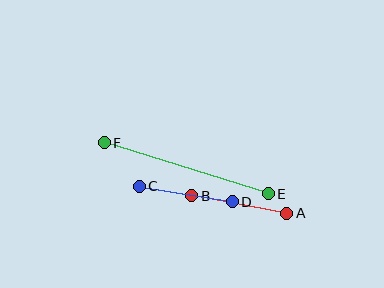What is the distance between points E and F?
The distance is approximately 172 pixels.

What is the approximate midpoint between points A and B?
The midpoint is at approximately (239, 205) pixels.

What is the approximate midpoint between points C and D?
The midpoint is at approximately (186, 194) pixels.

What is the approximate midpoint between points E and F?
The midpoint is at approximately (186, 168) pixels.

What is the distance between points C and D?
The distance is approximately 94 pixels.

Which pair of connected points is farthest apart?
Points E and F are farthest apart.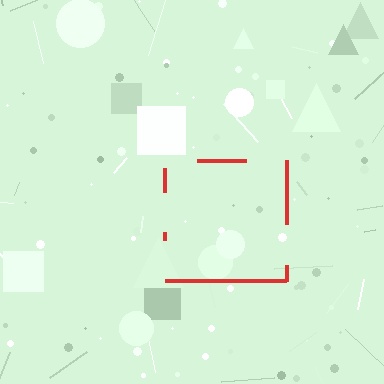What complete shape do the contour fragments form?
The contour fragments form a square.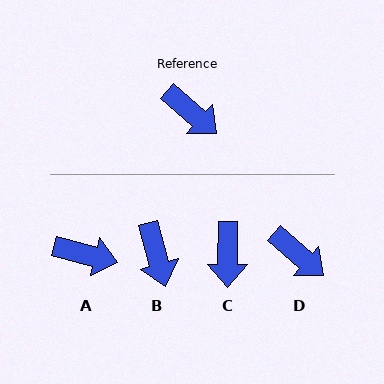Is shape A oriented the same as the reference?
No, it is off by about 27 degrees.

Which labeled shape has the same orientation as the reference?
D.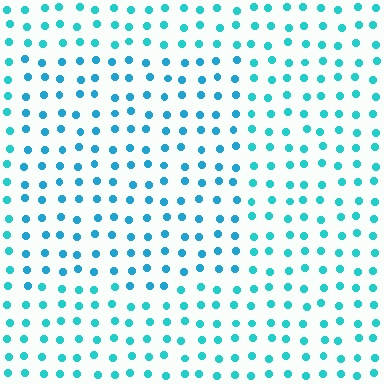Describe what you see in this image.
The image is filled with small cyan elements in a uniform arrangement. A rectangle-shaped region is visible where the elements are tinted to a slightly different hue, forming a subtle color boundary.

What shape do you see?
I see a rectangle.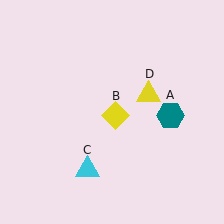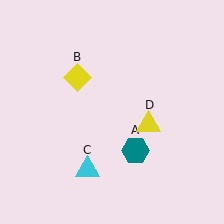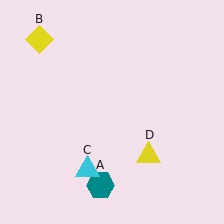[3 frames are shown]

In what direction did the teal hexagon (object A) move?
The teal hexagon (object A) moved down and to the left.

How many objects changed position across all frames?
3 objects changed position: teal hexagon (object A), yellow diamond (object B), yellow triangle (object D).